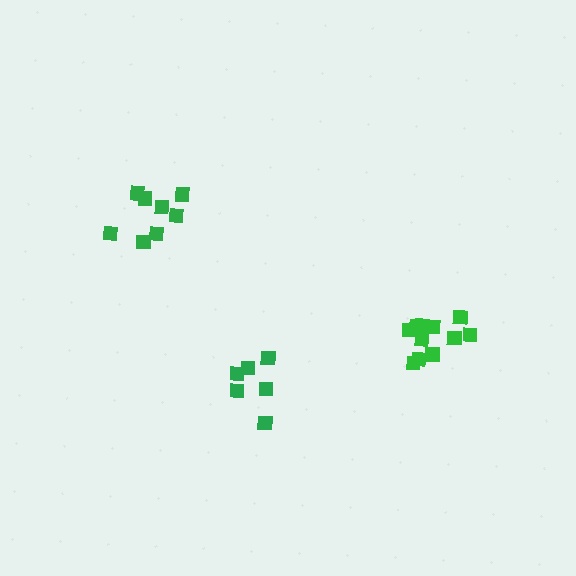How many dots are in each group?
Group 1: 6 dots, Group 2: 11 dots, Group 3: 8 dots (25 total).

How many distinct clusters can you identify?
There are 3 distinct clusters.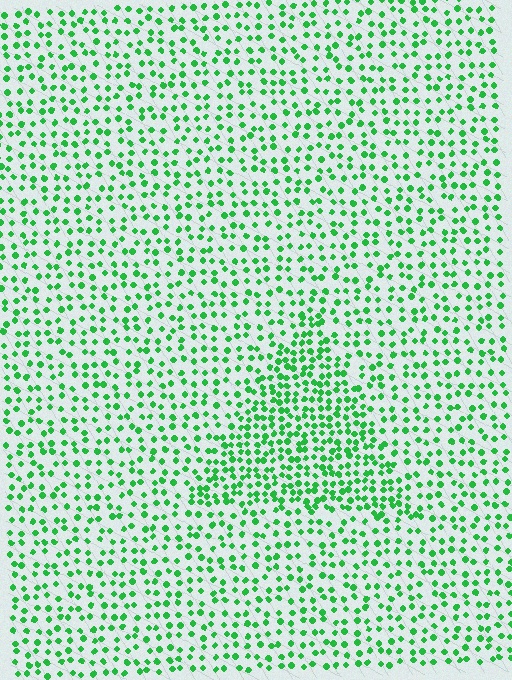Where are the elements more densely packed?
The elements are more densely packed inside the triangle boundary.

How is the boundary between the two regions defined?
The boundary is defined by a change in element density (approximately 1.8x ratio). All elements are the same color, size, and shape.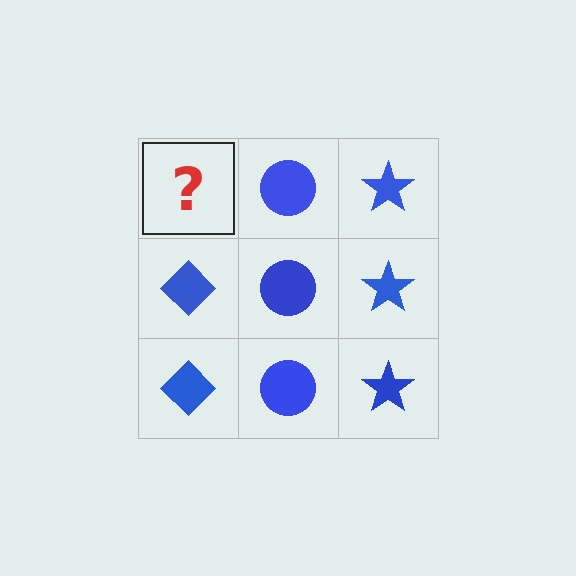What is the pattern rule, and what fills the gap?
The rule is that each column has a consistent shape. The gap should be filled with a blue diamond.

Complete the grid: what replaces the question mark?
The question mark should be replaced with a blue diamond.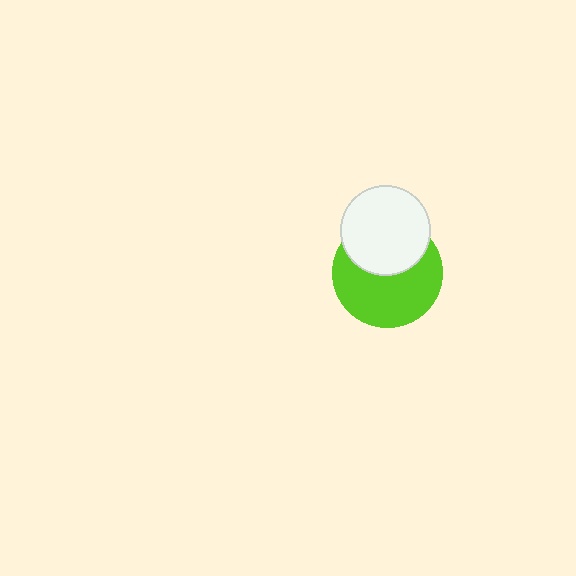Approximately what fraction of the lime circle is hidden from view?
Roughly 39% of the lime circle is hidden behind the white circle.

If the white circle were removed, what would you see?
You would see the complete lime circle.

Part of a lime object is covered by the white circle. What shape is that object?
It is a circle.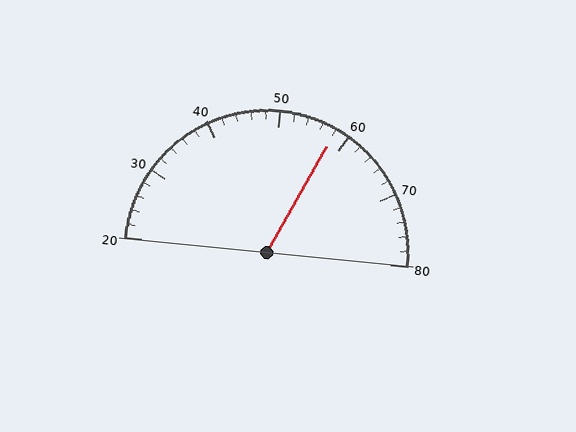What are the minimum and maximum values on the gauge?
The gauge ranges from 20 to 80.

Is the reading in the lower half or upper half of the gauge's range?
The reading is in the upper half of the range (20 to 80).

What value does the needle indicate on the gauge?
The needle indicates approximately 58.